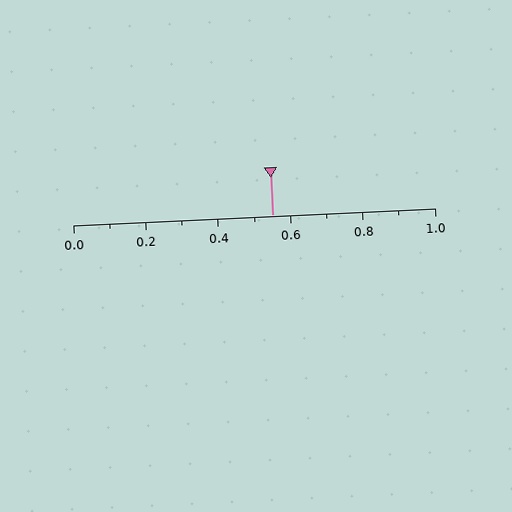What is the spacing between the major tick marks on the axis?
The major ticks are spaced 0.2 apart.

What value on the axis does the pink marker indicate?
The marker indicates approximately 0.55.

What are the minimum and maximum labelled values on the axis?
The axis runs from 0.0 to 1.0.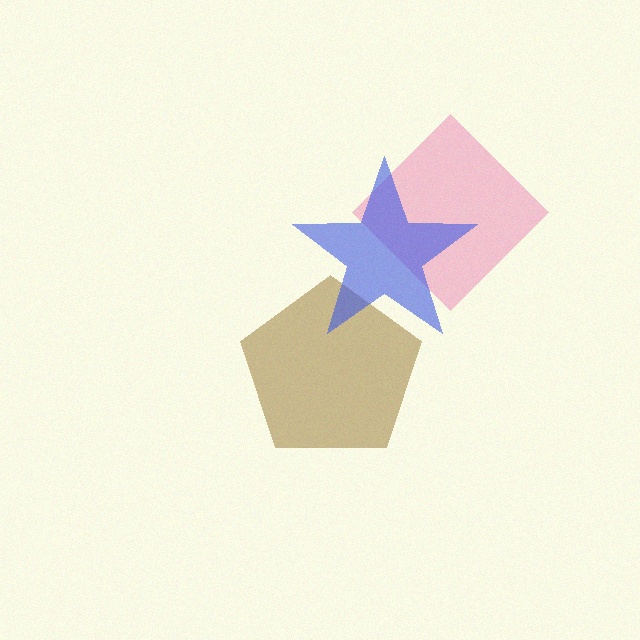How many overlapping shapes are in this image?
There are 3 overlapping shapes in the image.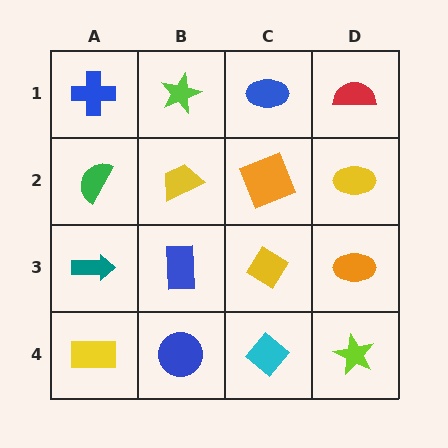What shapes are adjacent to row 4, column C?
A yellow diamond (row 3, column C), a blue circle (row 4, column B), a lime star (row 4, column D).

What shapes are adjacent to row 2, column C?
A blue ellipse (row 1, column C), a yellow diamond (row 3, column C), a yellow trapezoid (row 2, column B), a yellow ellipse (row 2, column D).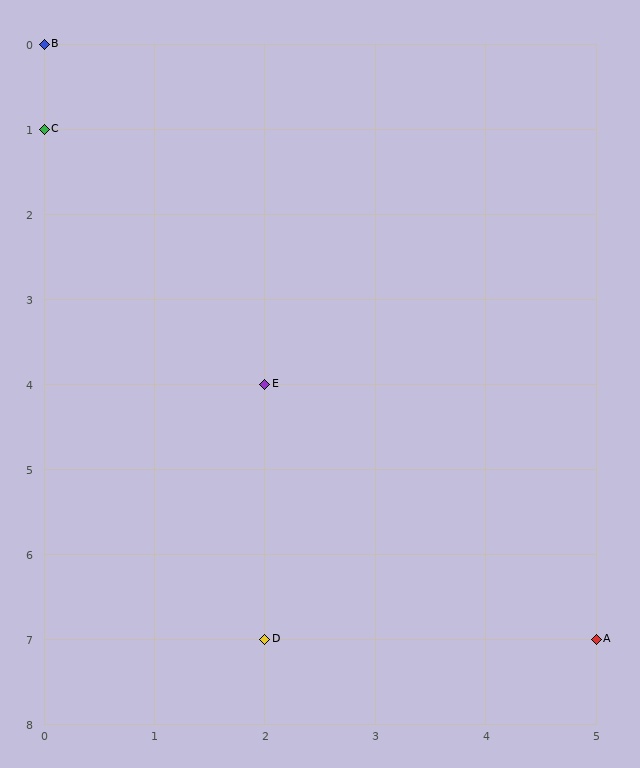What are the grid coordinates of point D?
Point D is at grid coordinates (2, 7).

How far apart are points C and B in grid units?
Points C and B are 1 row apart.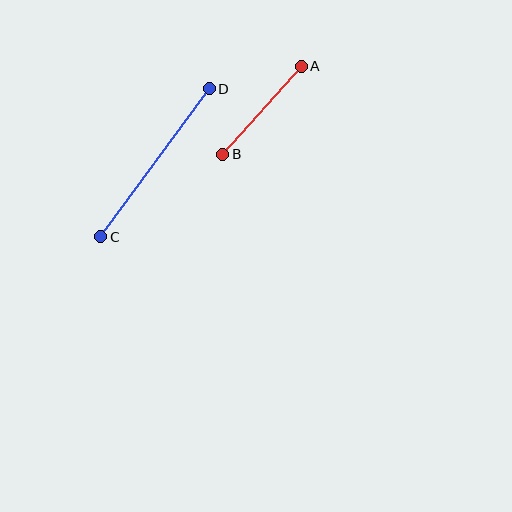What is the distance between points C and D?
The distance is approximately 183 pixels.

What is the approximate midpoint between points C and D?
The midpoint is at approximately (155, 163) pixels.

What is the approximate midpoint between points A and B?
The midpoint is at approximately (262, 110) pixels.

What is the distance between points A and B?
The distance is approximately 118 pixels.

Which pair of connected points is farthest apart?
Points C and D are farthest apart.